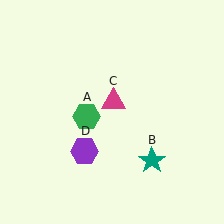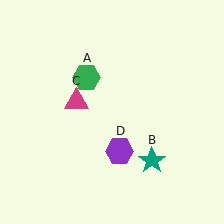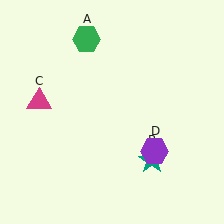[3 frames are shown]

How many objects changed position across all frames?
3 objects changed position: green hexagon (object A), magenta triangle (object C), purple hexagon (object D).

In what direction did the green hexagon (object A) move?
The green hexagon (object A) moved up.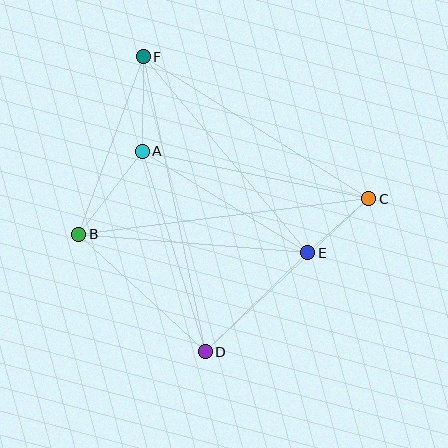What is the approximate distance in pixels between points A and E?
The distance between A and E is approximately 194 pixels.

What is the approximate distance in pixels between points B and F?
The distance between B and F is approximately 189 pixels.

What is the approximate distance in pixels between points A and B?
The distance between A and B is approximately 105 pixels.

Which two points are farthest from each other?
Points D and F are farthest from each other.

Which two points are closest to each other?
Points C and E are closest to each other.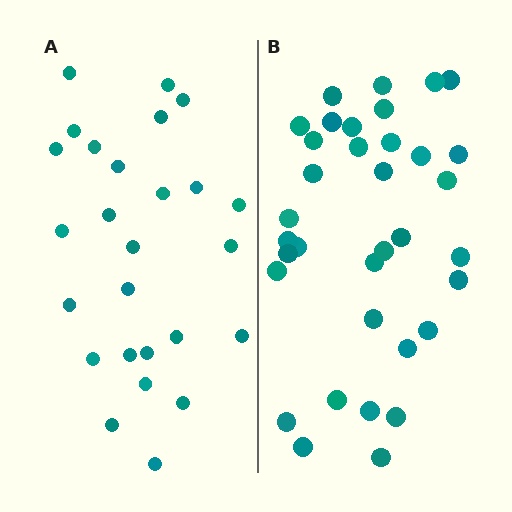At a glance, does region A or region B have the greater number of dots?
Region B (the right region) has more dots.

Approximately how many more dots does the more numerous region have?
Region B has roughly 8 or so more dots than region A.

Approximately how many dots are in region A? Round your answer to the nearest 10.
About 30 dots. (The exact count is 26, which rounds to 30.)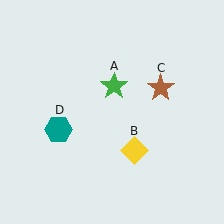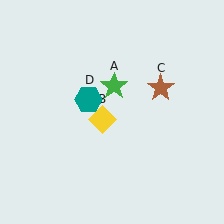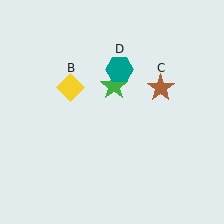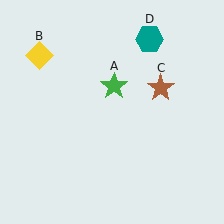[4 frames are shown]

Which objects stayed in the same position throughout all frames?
Green star (object A) and brown star (object C) remained stationary.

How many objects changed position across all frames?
2 objects changed position: yellow diamond (object B), teal hexagon (object D).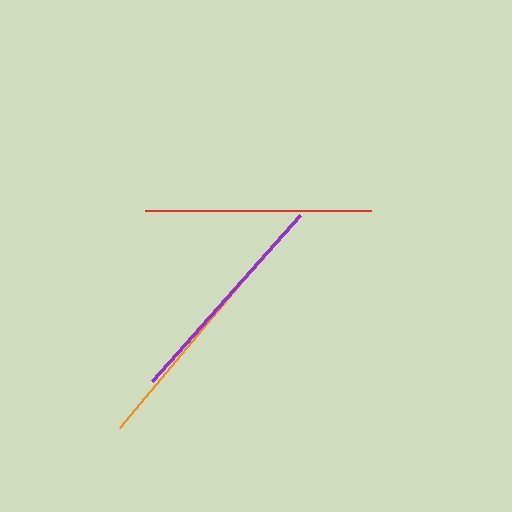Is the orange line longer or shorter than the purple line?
The purple line is longer than the orange line.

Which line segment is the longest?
The red line is the longest at approximately 226 pixels.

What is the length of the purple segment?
The purple segment is approximately 222 pixels long.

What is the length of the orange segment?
The orange segment is approximately 201 pixels long.